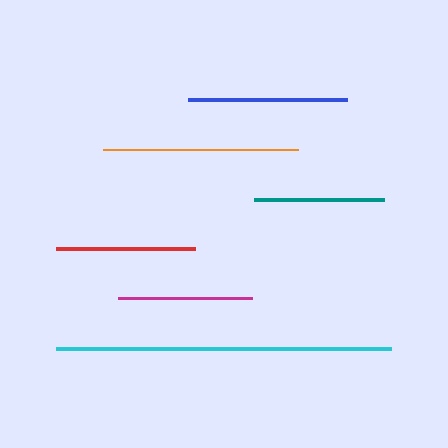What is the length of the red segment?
The red segment is approximately 139 pixels long.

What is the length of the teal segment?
The teal segment is approximately 130 pixels long.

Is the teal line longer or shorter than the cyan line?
The cyan line is longer than the teal line.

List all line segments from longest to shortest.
From longest to shortest: cyan, orange, blue, red, magenta, teal.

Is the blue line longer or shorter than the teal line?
The blue line is longer than the teal line.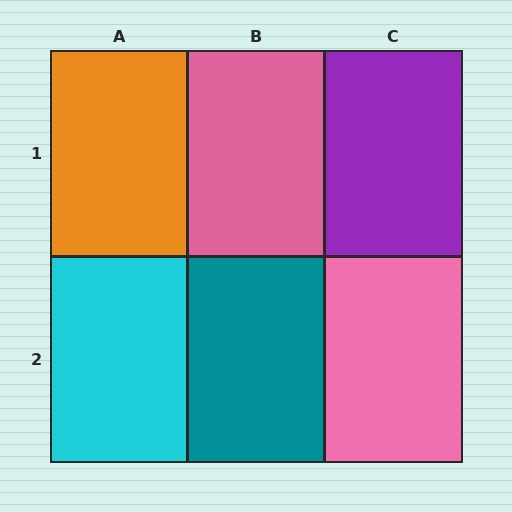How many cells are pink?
2 cells are pink.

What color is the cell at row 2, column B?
Teal.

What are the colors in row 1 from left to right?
Orange, pink, purple.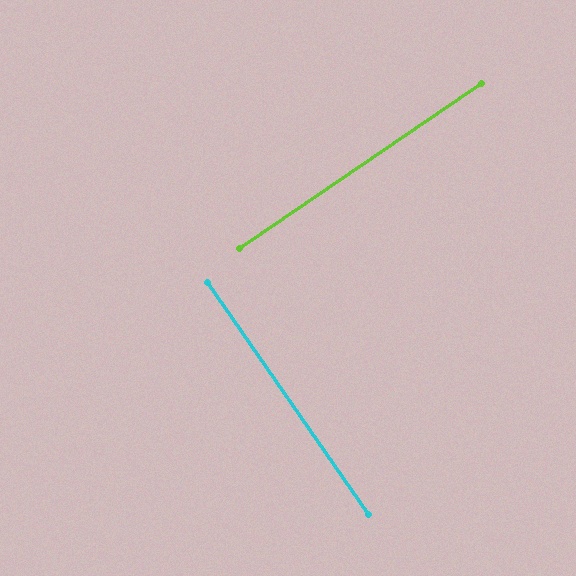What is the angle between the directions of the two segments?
Approximately 90 degrees.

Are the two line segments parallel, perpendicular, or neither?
Perpendicular — they meet at approximately 90°.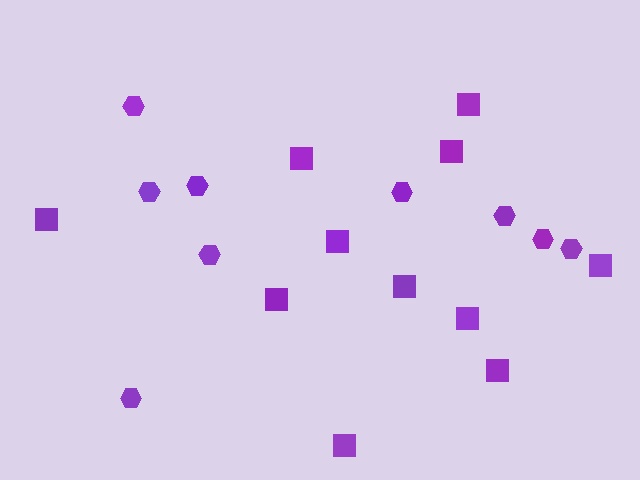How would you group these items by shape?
There are 2 groups: one group of hexagons (9) and one group of squares (11).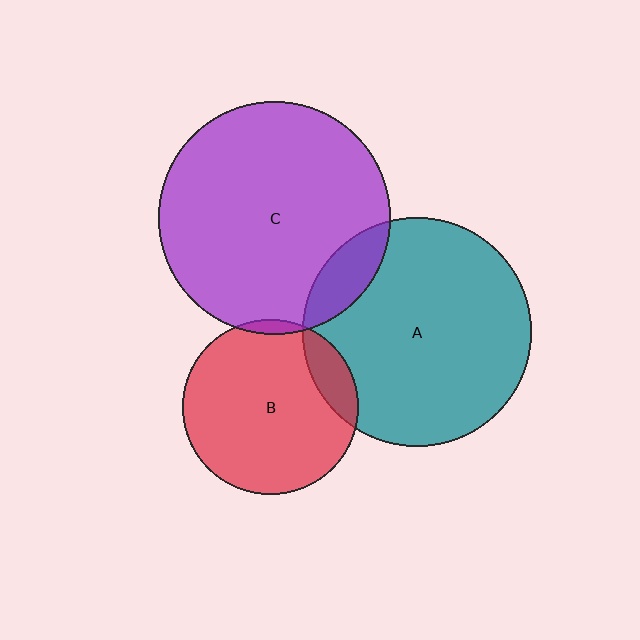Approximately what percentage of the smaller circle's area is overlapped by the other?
Approximately 5%.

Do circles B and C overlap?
Yes.